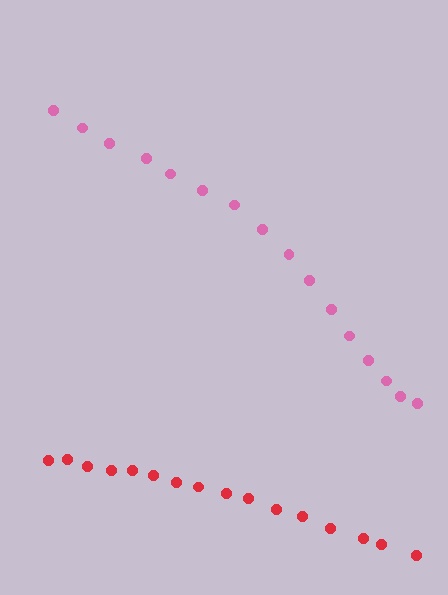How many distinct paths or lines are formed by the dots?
There are 2 distinct paths.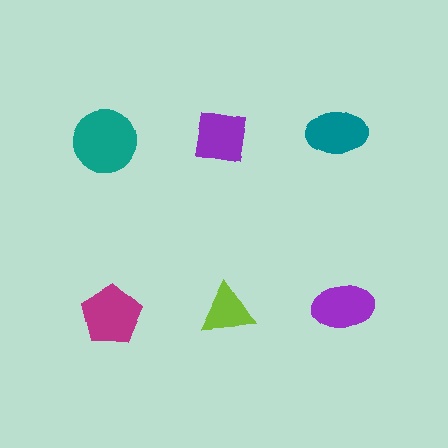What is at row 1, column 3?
A teal ellipse.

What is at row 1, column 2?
A purple square.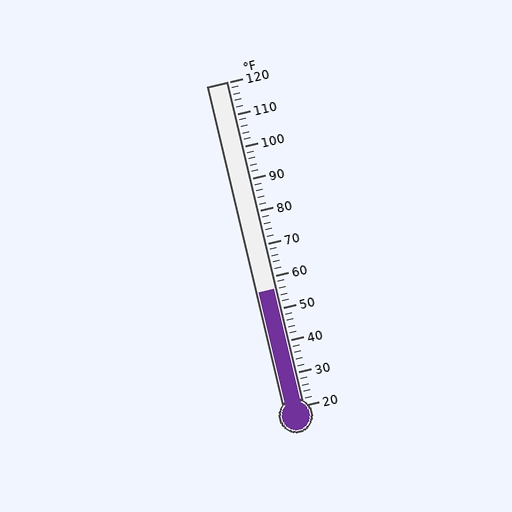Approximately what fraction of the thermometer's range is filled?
The thermometer is filled to approximately 35% of its range.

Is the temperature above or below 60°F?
The temperature is below 60°F.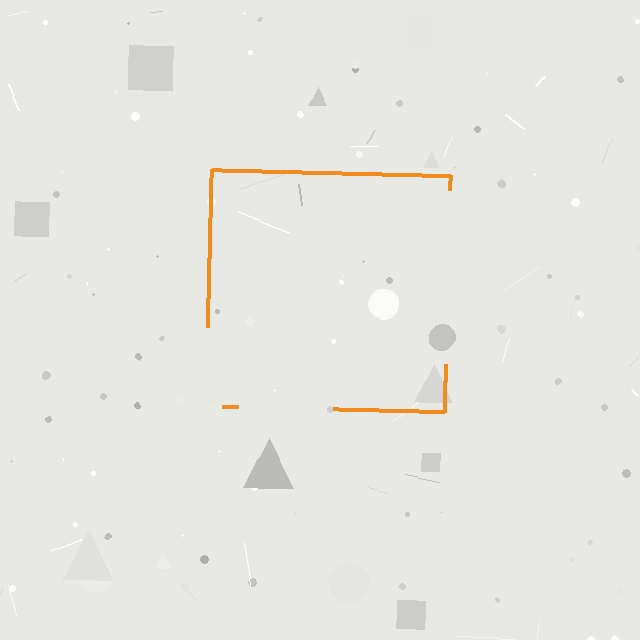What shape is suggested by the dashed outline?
The dashed outline suggests a square.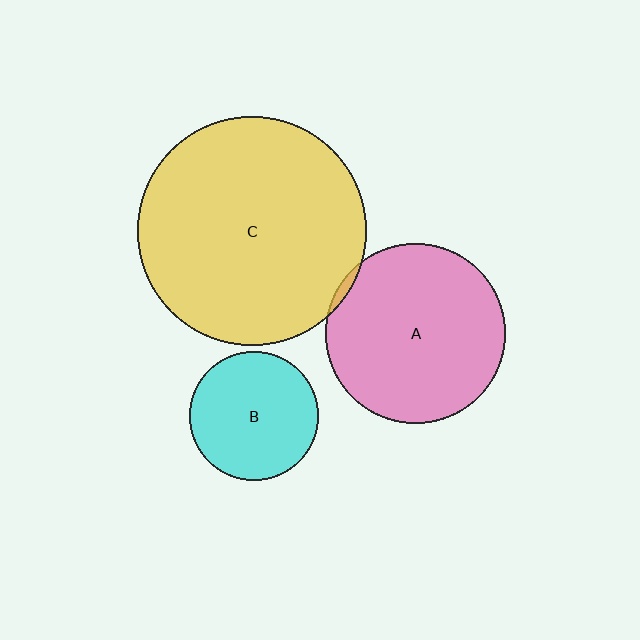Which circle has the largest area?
Circle C (yellow).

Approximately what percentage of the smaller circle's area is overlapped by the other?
Approximately 5%.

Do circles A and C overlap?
Yes.